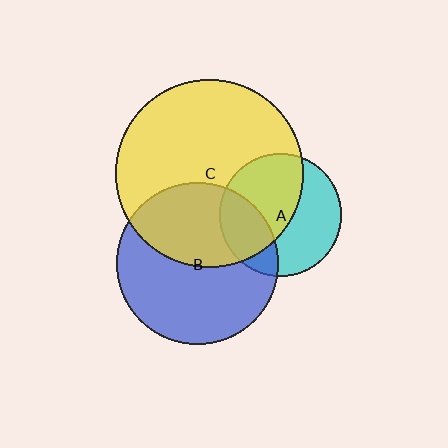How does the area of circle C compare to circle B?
Approximately 1.3 times.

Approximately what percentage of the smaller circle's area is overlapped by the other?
Approximately 30%.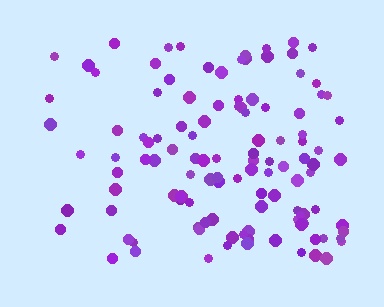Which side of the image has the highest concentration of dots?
The right.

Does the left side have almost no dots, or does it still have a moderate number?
Still a moderate number, just noticeably fewer than the right.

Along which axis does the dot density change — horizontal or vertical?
Horizontal.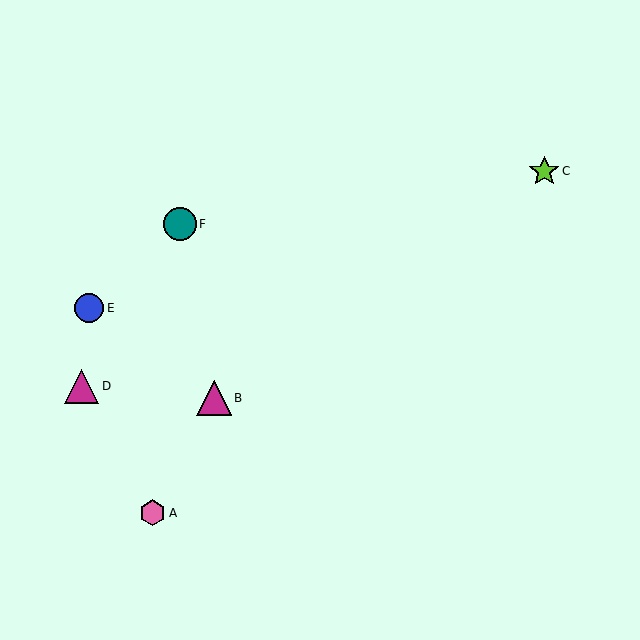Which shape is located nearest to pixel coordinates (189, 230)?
The teal circle (labeled F) at (180, 224) is nearest to that location.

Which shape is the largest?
The magenta triangle (labeled B) is the largest.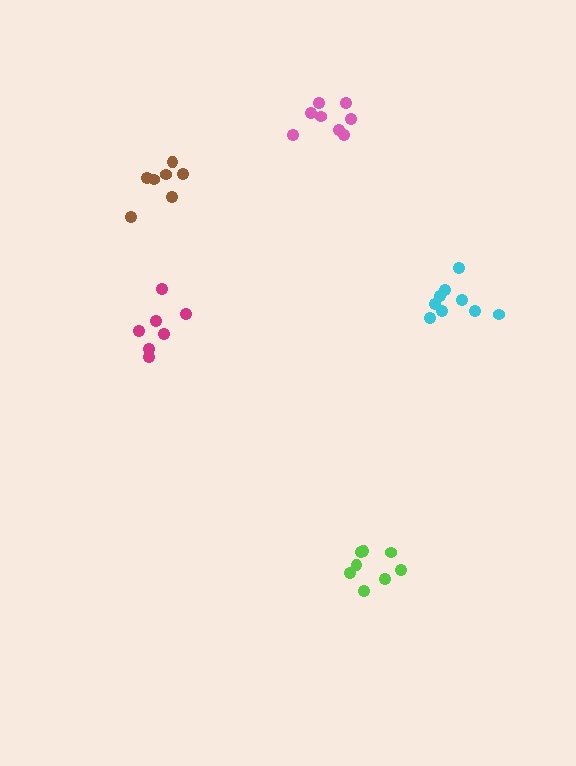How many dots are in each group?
Group 1: 8 dots, Group 2: 8 dots, Group 3: 7 dots, Group 4: 7 dots, Group 5: 9 dots (39 total).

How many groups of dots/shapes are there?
There are 5 groups.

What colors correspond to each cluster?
The clusters are colored: lime, pink, brown, magenta, cyan.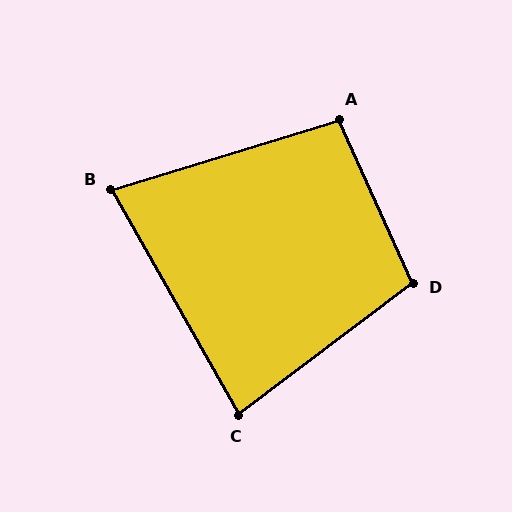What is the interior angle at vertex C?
Approximately 83 degrees (acute).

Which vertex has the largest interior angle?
D, at approximately 102 degrees.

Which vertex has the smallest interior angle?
B, at approximately 78 degrees.